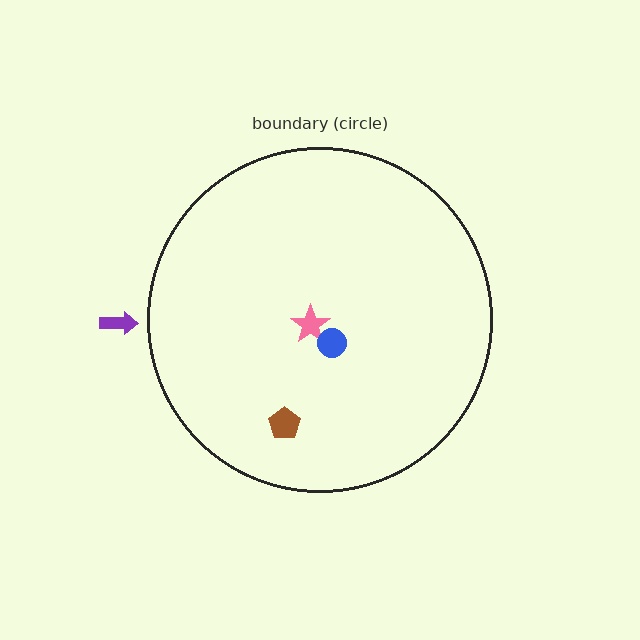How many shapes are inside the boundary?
3 inside, 1 outside.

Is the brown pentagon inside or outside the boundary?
Inside.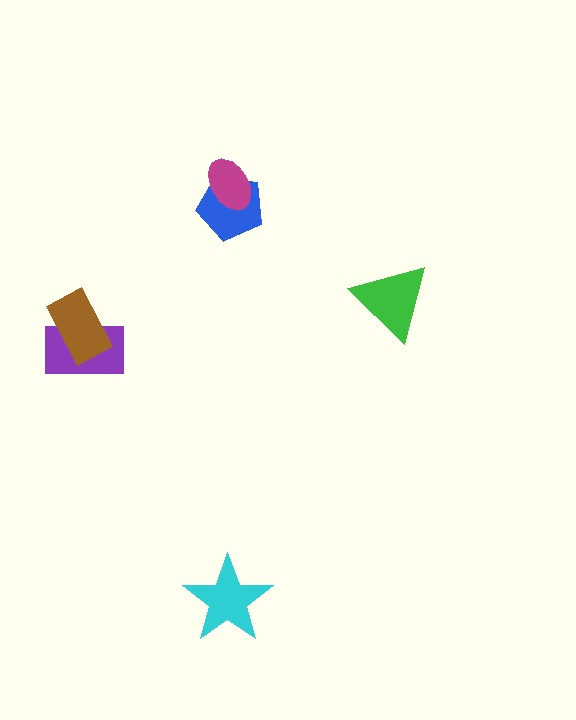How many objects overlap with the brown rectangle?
1 object overlaps with the brown rectangle.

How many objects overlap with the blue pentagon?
1 object overlaps with the blue pentagon.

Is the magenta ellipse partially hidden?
No, no other shape covers it.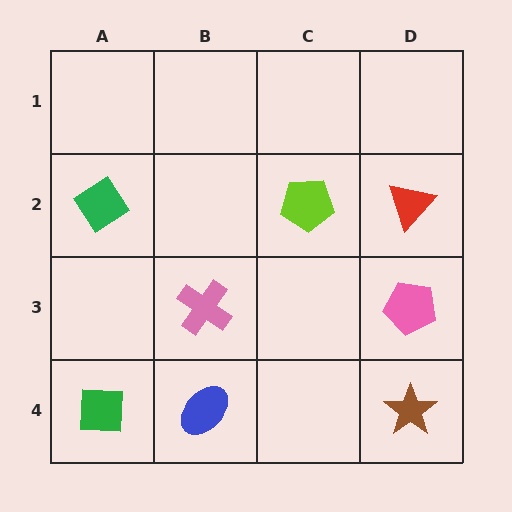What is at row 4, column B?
A blue ellipse.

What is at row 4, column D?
A brown star.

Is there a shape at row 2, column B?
No, that cell is empty.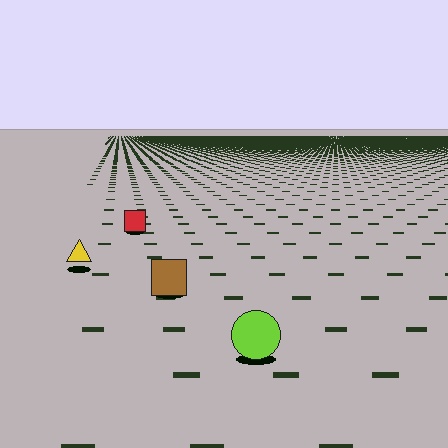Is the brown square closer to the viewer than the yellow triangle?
Yes. The brown square is closer — you can tell from the texture gradient: the ground texture is coarser near it.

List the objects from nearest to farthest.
From nearest to farthest: the lime circle, the brown square, the yellow triangle, the red square.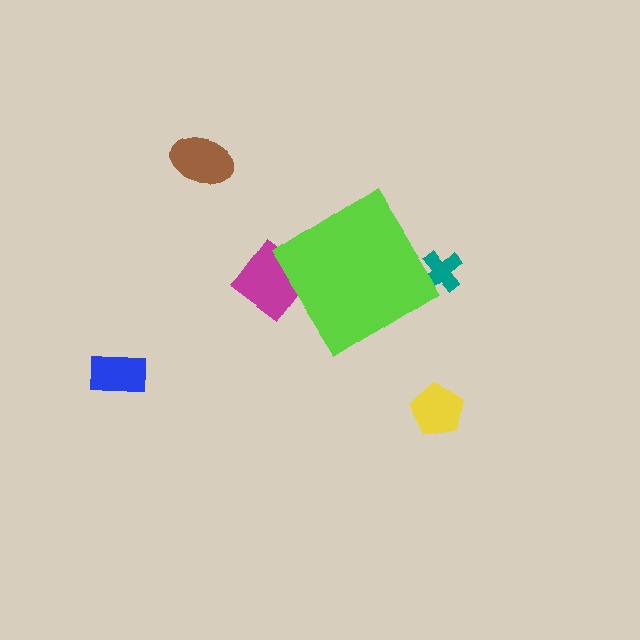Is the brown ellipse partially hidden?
No, the brown ellipse is fully visible.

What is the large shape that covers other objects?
A lime diamond.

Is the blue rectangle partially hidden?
No, the blue rectangle is fully visible.